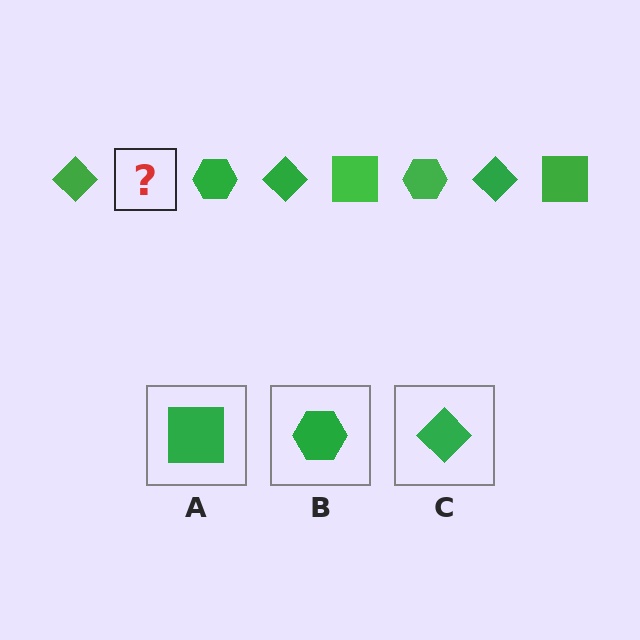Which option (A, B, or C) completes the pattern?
A.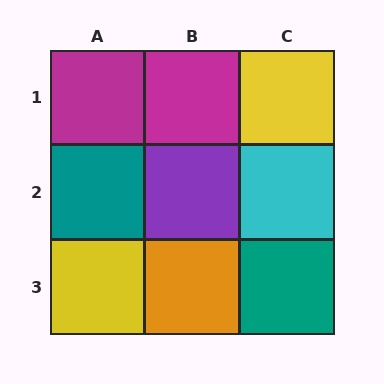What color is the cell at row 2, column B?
Purple.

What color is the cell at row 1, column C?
Yellow.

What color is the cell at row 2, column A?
Teal.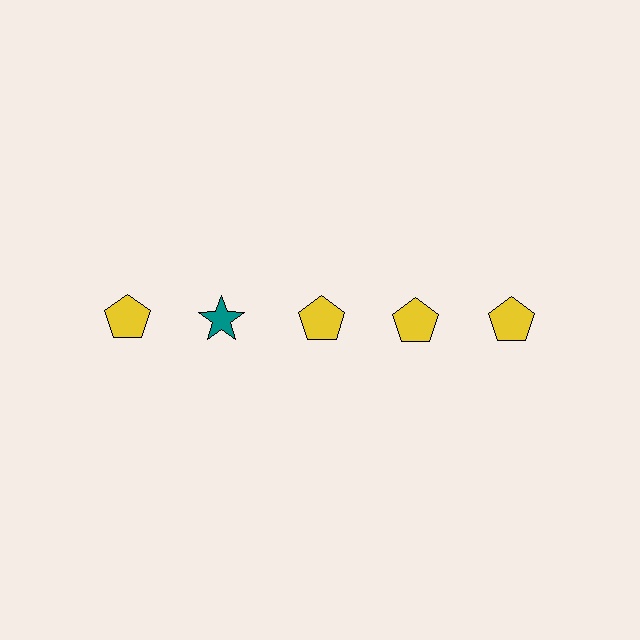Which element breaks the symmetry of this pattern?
The teal star in the top row, second from left column breaks the symmetry. All other shapes are yellow pentagons.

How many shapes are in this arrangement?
There are 5 shapes arranged in a grid pattern.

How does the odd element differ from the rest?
It differs in both color (teal instead of yellow) and shape (star instead of pentagon).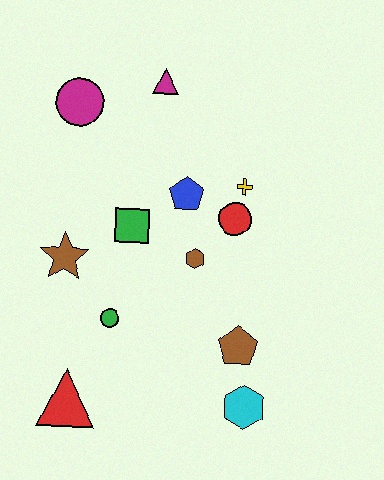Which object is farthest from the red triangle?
The magenta triangle is farthest from the red triangle.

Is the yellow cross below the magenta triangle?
Yes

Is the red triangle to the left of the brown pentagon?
Yes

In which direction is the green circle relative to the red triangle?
The green circle is above the red triangle.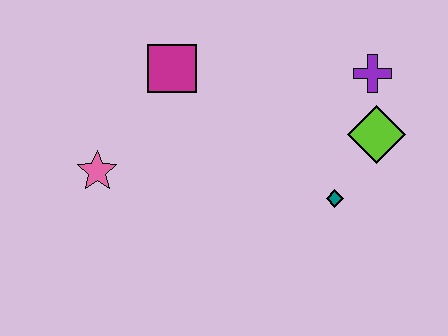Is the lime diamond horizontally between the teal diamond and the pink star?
No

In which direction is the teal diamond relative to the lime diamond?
The teal diamond is below the lime diamond.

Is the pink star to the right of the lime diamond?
No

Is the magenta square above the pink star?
Yes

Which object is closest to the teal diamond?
The lime diamond is closest to the teal diamond.